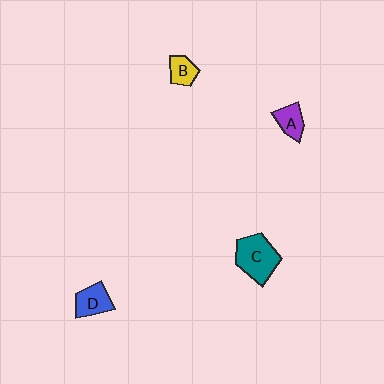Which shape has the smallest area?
Shape B (yellow).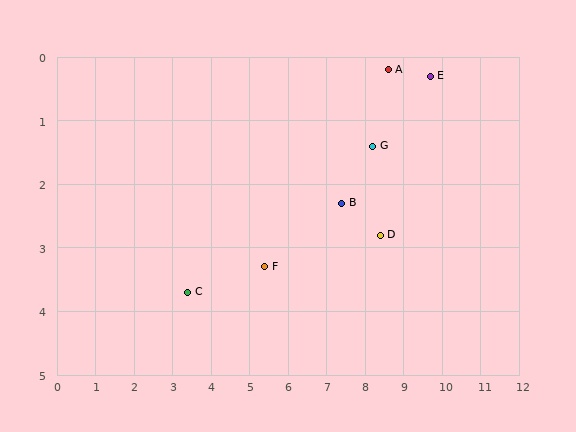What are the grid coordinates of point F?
Point F is at approximately (5.4, 3.3).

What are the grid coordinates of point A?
Point A is at approximately (8.6, 0.2).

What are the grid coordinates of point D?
Point D is at approximately (8.4, 2.8).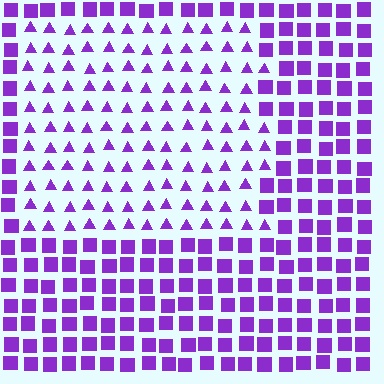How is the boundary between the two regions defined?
The boundary is defined by a change in element shape: triangles inside vs. squares outside. All elements share the same color and spacing.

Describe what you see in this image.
The image is filled with small purple elements arranged in a uniform grid. A rectangle-shaped region contains triangles, while the surrounding area contains squares. The boundary is defined purely by the change in element shape.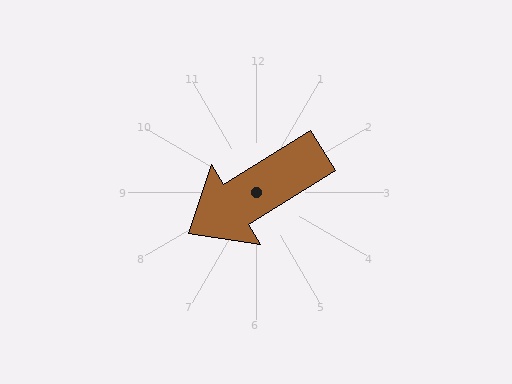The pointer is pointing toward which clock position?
Roughly 8 o'clock.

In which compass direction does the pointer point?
Southwest.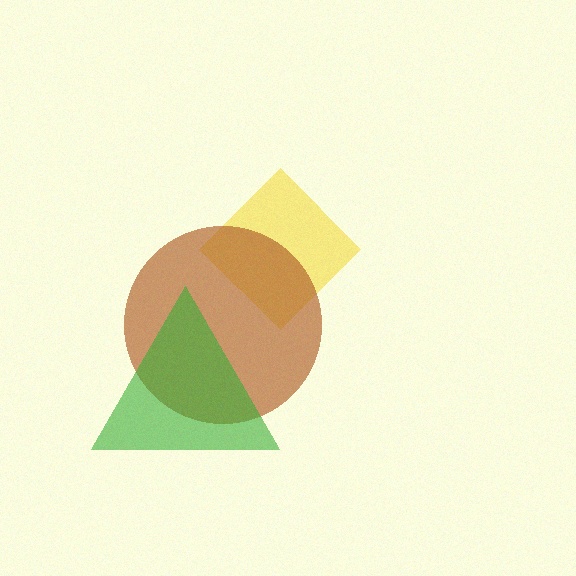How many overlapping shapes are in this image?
There are 3 overlapping shapes in the image.